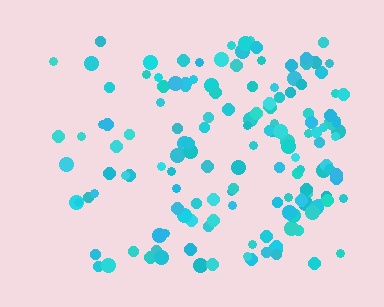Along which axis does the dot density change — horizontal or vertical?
Horizontal.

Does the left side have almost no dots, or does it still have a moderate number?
Still a moderate number, just noticeably fewer than the right.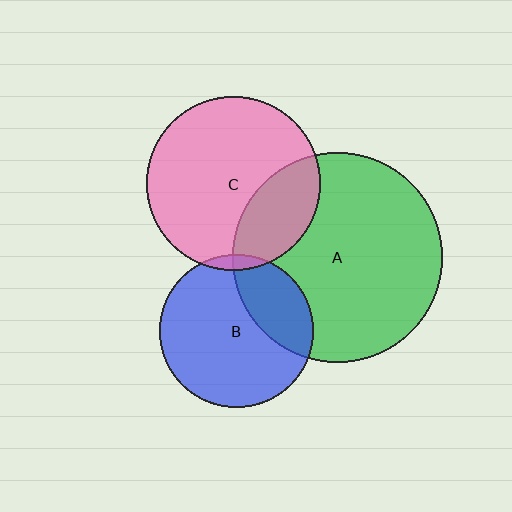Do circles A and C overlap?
Yes.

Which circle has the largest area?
Circle A (green).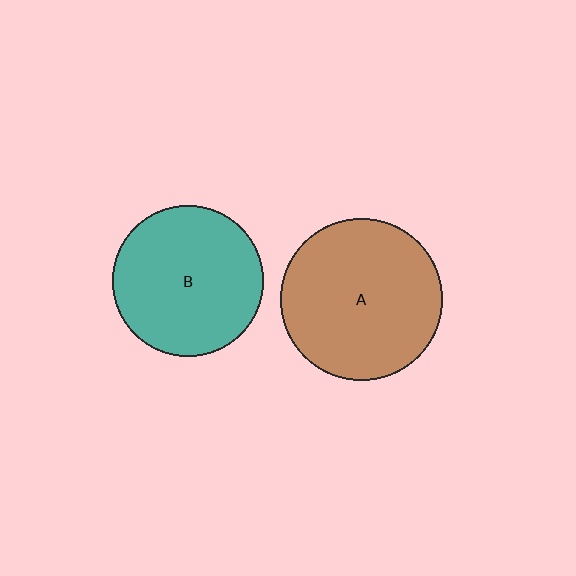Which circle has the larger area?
Circle A (brown).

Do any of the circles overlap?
No, none of the circles overlap.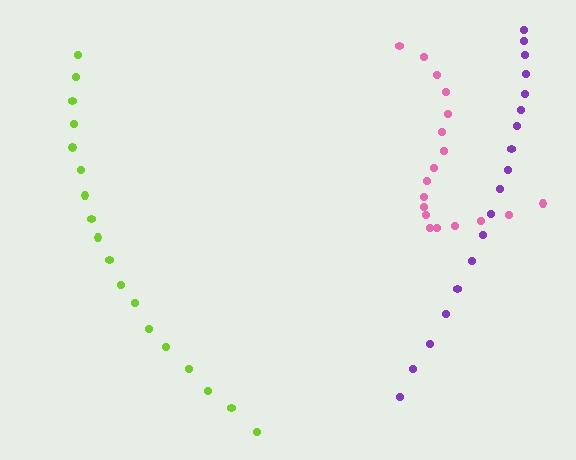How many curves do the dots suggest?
There are 3 distinct paths.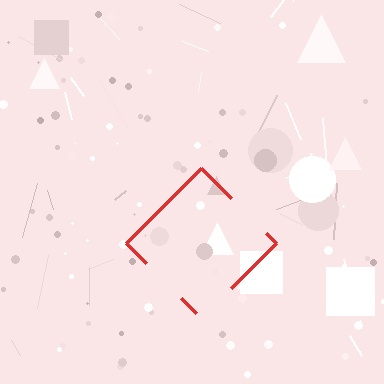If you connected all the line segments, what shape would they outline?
They would outline a diamond.